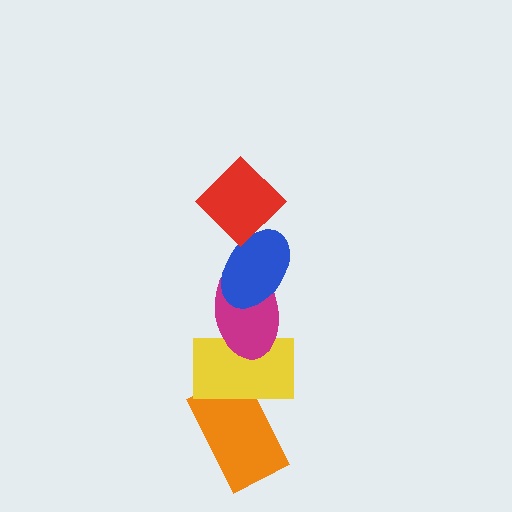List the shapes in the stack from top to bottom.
From top to bottom: the red diamond, the blue ellipse, the magenta ellipse, the yellow rectangle, the orange rectangle.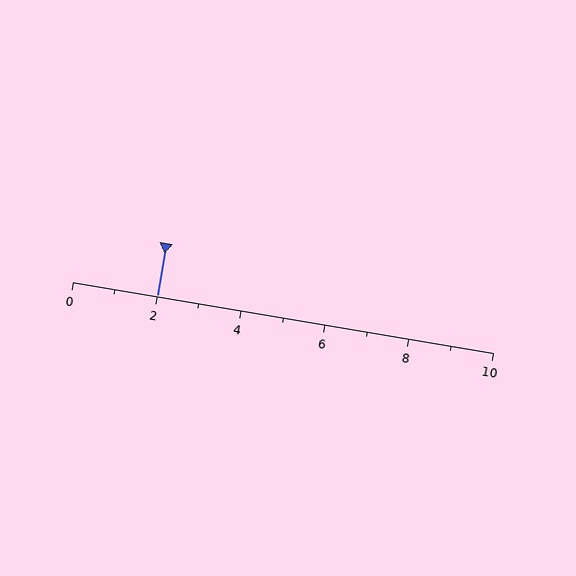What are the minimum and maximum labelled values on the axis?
The axis runs from 0 to 10.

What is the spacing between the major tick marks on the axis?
The major ticks are spaced 2 apart.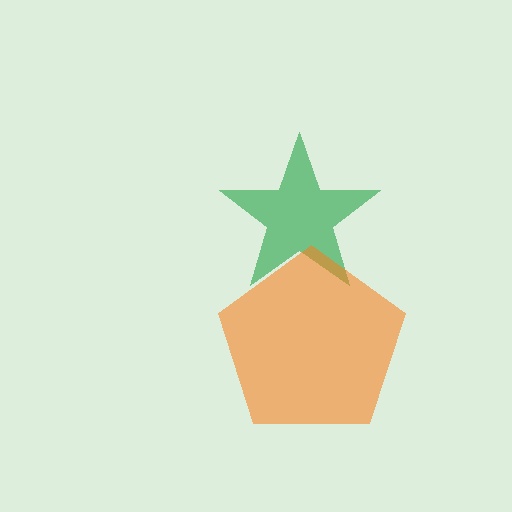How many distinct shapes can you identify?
There are 2 distinct shapes: a green star, an orange pentagon.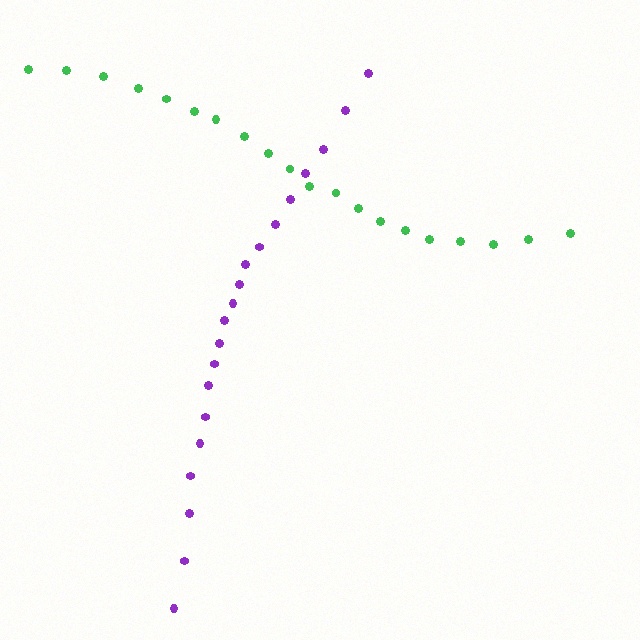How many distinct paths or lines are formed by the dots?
There are 2 distinct paths.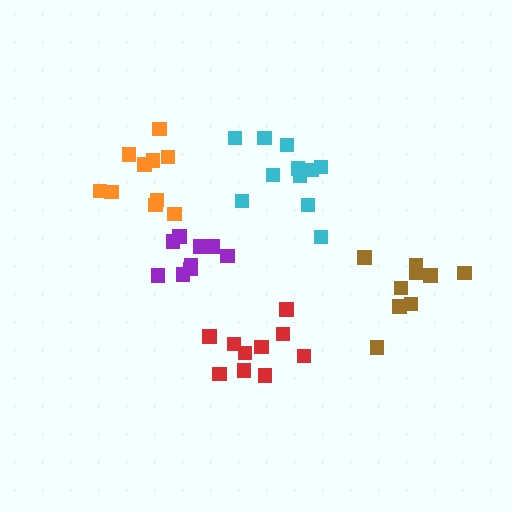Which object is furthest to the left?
The orange cluster is leftmost.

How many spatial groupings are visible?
There are 5 spatial groupings.